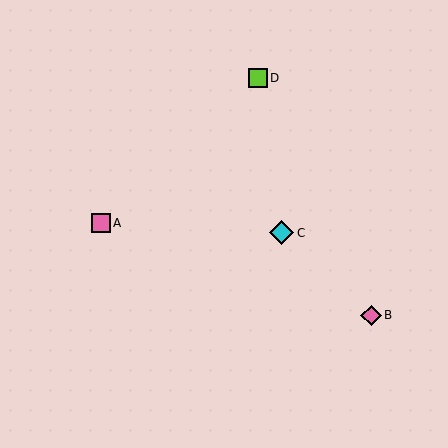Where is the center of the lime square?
The center of the lime square is at (258, 78).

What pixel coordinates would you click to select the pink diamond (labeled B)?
Click at (371, 315) to select the pink diamond B.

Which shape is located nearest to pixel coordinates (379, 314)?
The pink diamond (labeled B) at (371, 315) is nearest to that location.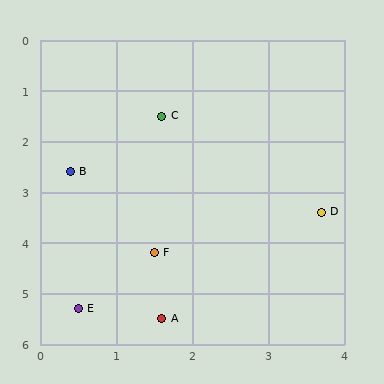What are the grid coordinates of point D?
Point D is at approximately (3.7, 3.4).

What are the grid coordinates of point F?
Point F is at approximately (1.5, 4.2).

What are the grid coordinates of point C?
Point C is at approximately (1.6, 1.5).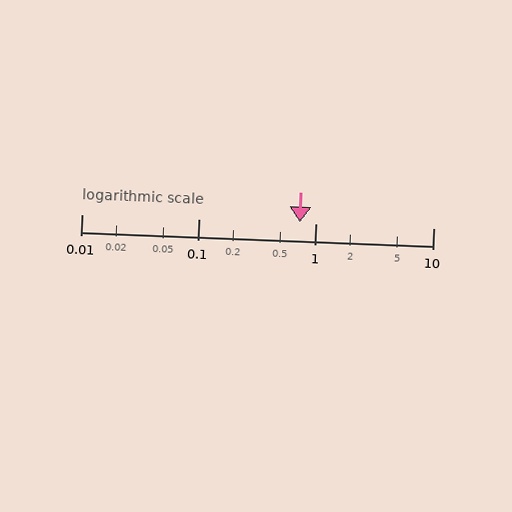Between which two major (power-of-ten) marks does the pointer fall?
The pointer is between 0.1 and 1.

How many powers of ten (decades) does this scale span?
The scale spans 3 decades, from 0.01 to 10.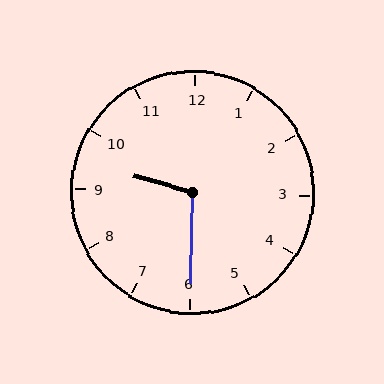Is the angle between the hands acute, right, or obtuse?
It is obtuse.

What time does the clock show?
9:30.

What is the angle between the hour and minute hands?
Approximately 105 degrees.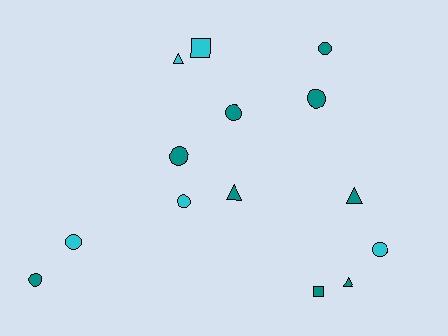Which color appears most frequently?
Teal, with 9 objects.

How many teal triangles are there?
There are 3 teal triangles.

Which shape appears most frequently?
Circle, with 8 objects.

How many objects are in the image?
There are 14 objects.